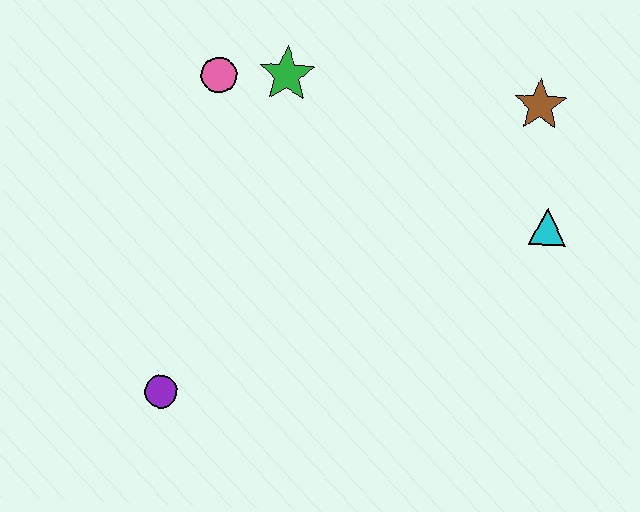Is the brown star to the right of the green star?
Yes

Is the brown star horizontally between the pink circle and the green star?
No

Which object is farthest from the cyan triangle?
The purple circle is farthest from the cyan triangle.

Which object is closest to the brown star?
The cyan triangle is closest to the brown star.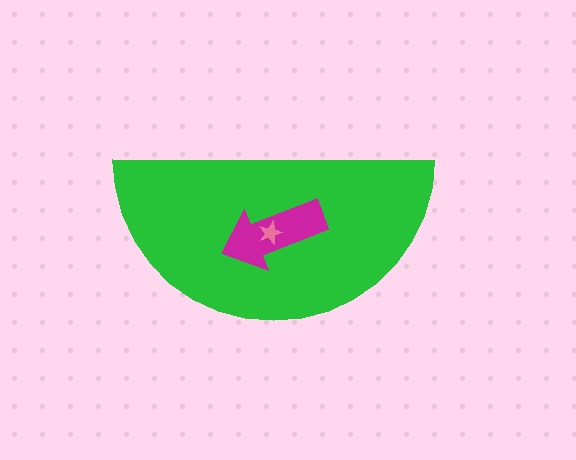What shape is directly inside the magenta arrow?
The pink star.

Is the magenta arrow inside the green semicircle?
Yes.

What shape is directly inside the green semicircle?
The magenta arrow.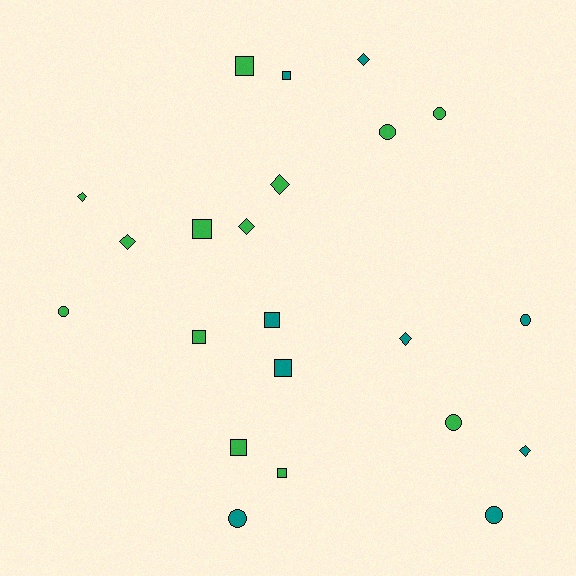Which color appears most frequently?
Green, with 13 objects.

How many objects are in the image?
There are 22 objects.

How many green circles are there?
There are 4 green circles.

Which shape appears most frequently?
Square, with 8 objects.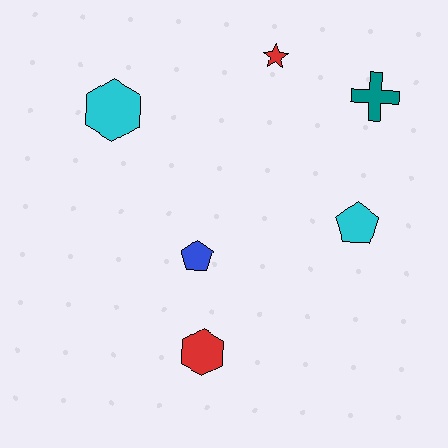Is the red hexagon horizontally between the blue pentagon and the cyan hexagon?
No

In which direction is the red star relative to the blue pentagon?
The red star is above the blue pentagon.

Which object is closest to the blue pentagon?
The red hexagon is closest to the blue pentagon.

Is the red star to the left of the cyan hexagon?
No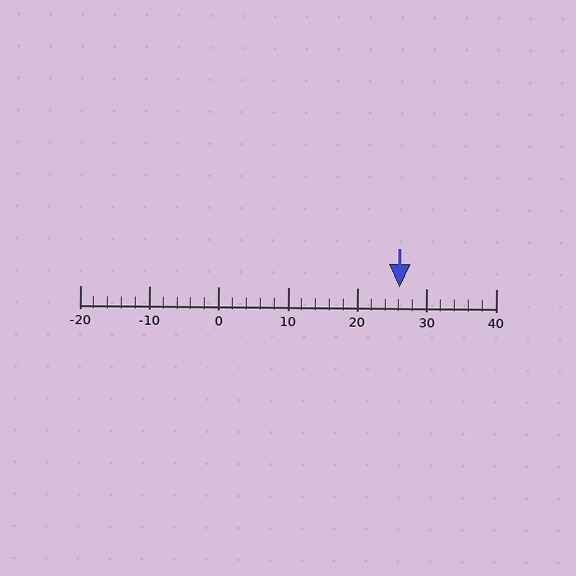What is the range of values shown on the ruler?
The ruler shows values from -20 to 40.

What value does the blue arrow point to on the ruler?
The blue arrow points to approximately 26.